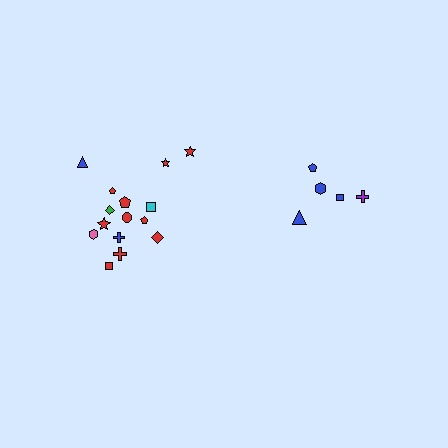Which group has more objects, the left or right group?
The left group.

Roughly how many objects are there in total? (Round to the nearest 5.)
Roughly 20 objects in total.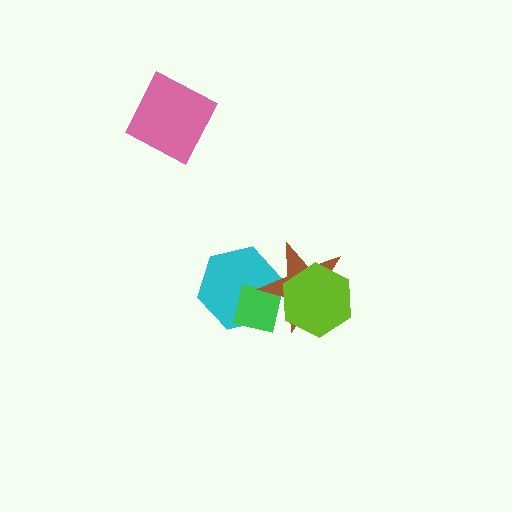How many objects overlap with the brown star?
3 objects overlap with the brown star.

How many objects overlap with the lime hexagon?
1 object overlaps with the lime hexagon.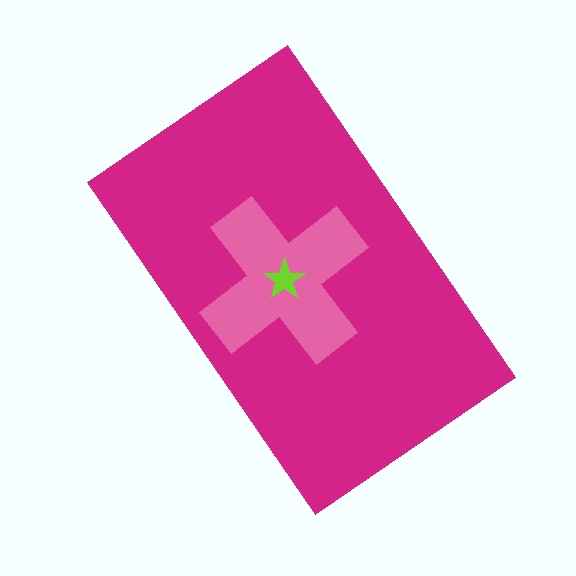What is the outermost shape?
The magenta rectangle.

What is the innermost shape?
The lime star.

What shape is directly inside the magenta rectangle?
The pink cross.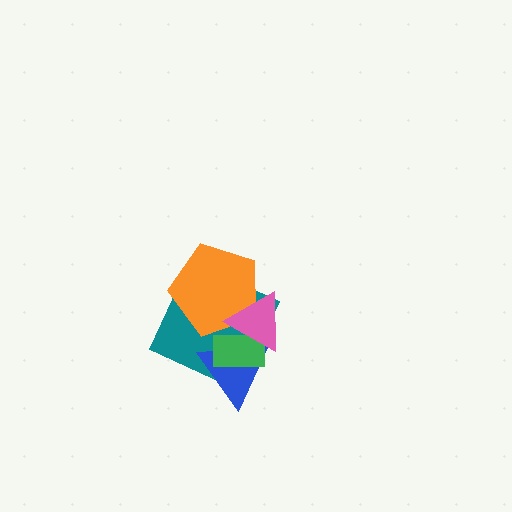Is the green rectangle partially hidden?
Yes, it is partially covered by another shape.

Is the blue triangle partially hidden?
Yes, it is partially covered by another shape.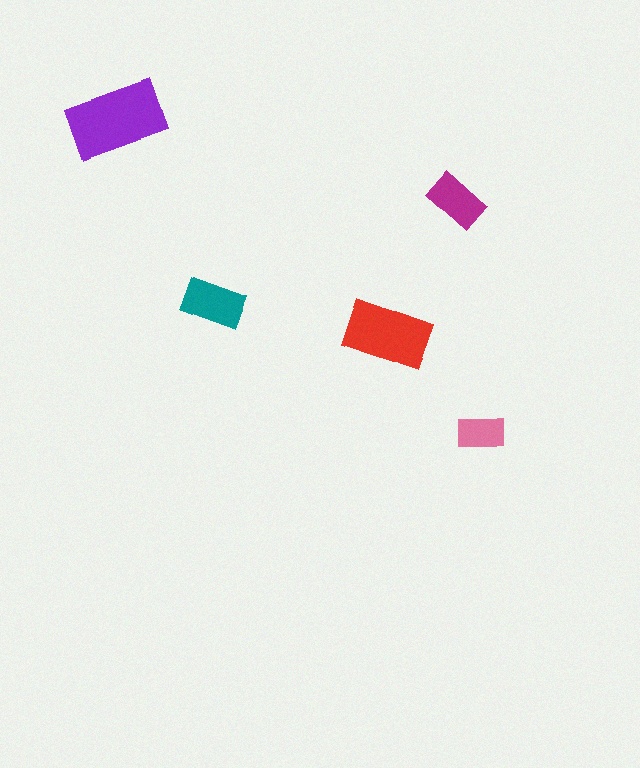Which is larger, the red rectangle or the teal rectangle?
The red one.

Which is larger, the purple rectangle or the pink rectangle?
The purple one.